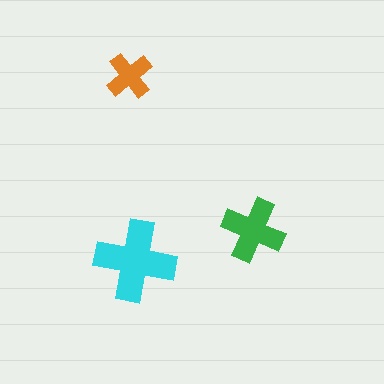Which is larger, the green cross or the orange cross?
The green one.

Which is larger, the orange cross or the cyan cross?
The cyan one.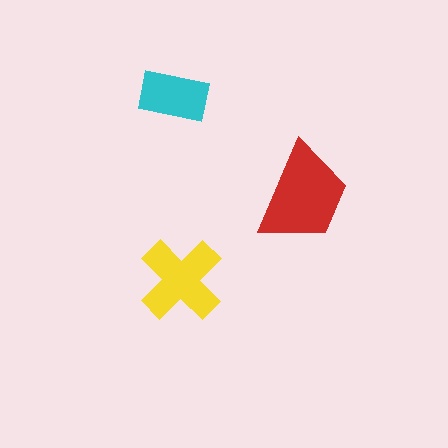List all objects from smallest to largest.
The cyan rectangle, the yellow cross, the red trapezoid.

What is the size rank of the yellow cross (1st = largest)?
2nd.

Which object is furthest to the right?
The red trapezoid is rightmost.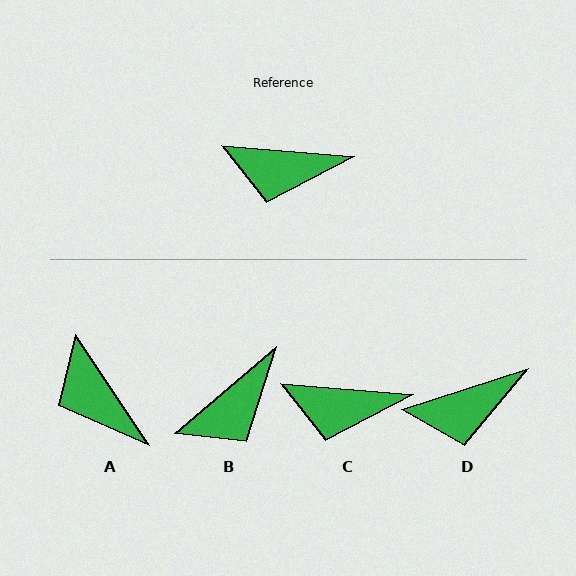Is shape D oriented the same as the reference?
No, it is off by about 22 degrees.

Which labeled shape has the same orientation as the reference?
C.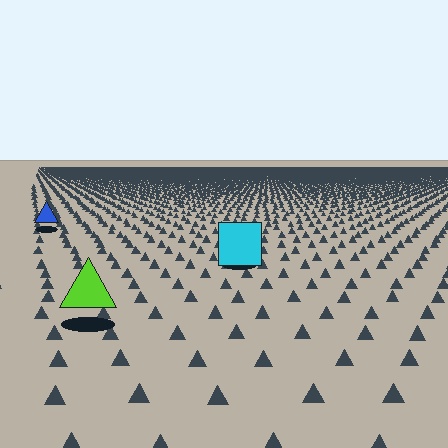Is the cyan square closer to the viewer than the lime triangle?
No. The lime triangle is closer — you can tell from the texture gradient: the ground texture is coarser near it.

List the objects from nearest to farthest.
From nearest to farthest: the lime triangle, the cyan square, the blue triangle.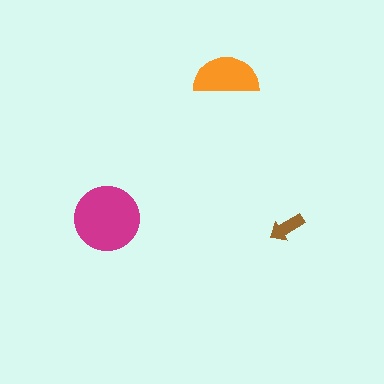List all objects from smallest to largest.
The brown arrow, the orange semicircle, the magenta circle.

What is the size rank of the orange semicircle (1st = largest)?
2nd.